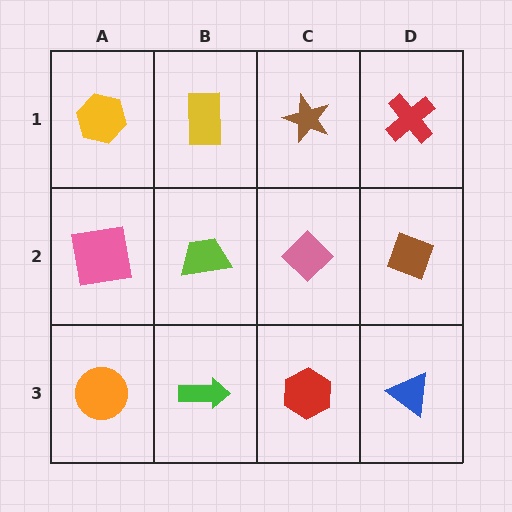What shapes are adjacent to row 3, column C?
A pink diamond (row 2, column C), a green arrow (row 3, column B), a blue triangle (row 3, column D).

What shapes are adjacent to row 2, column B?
A yellow rectangle (row 1, column B), a green arrow (row 3, column B), a pink square (row 2, column A), a pink diamond (row 2, column C).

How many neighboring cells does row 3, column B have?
3.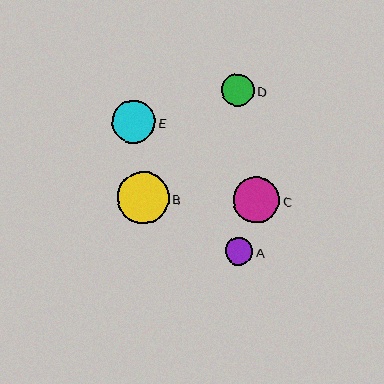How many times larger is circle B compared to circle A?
Circle B is approximately 1.9 times the size of circle A.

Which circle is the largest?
Circle B is the largest with a size of approximately 52 pixels.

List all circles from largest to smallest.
From largest to smallest: B, C, E, D, A.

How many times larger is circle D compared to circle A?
Circle D is approximately 1.2 times the size of circle A.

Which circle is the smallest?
Circle A is the smallest with a size of approximately 28 pixels.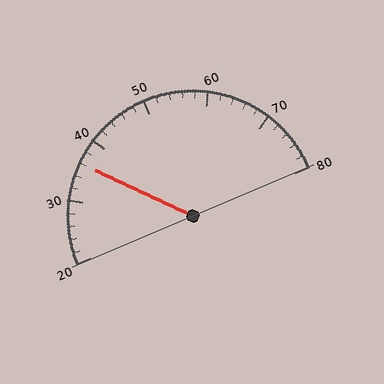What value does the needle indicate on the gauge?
The needle indicates approximately 36.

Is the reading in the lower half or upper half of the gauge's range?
The reading is in the lower half of the range (20 to 80).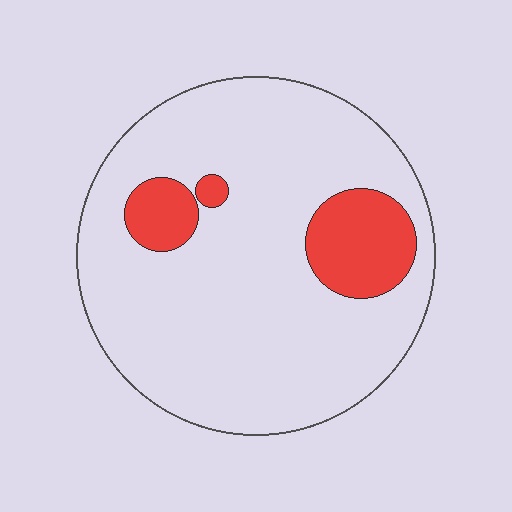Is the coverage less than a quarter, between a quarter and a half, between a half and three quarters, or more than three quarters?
Less than a quarter.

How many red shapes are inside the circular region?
3.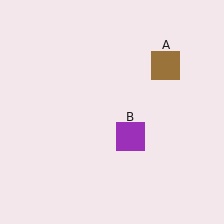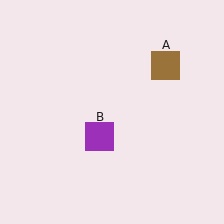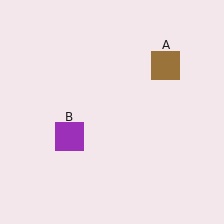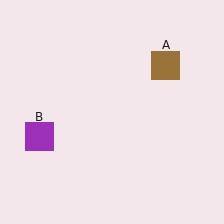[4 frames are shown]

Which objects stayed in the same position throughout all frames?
Brown square (object A) remained stationary.